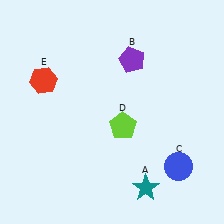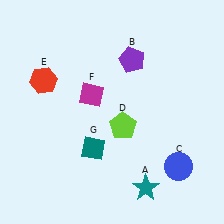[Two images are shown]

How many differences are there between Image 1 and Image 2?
There are 2 differences between the two images.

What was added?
A magenta diamond (F), a teal diamond (G) were added in Image 2.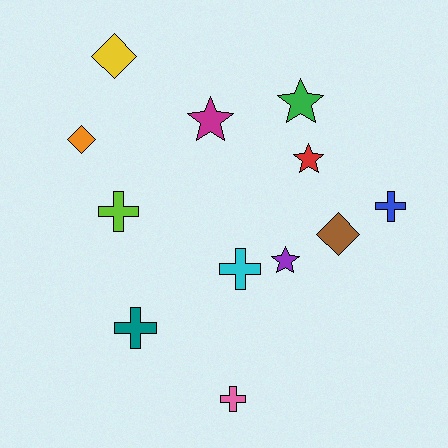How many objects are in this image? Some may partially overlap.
There are 12 objects.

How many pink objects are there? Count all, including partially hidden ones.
There is 1 pink object.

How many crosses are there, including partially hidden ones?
There are 5 crosses.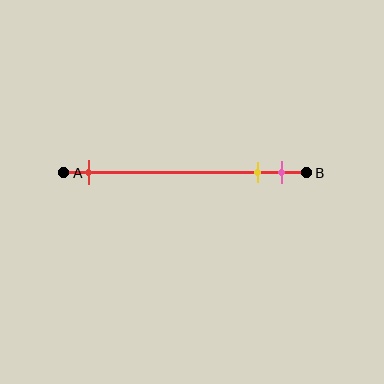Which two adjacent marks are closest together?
The yellow and pink marks are the closest adjacent pair.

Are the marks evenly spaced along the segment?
No, the marks are not evenly spaced.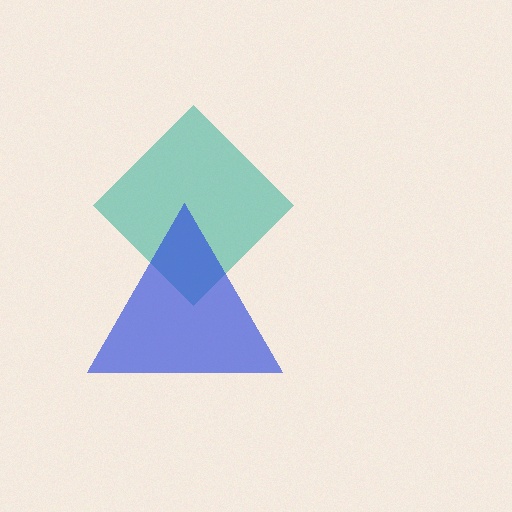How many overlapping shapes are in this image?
There are 2 overlapping shapes in the image.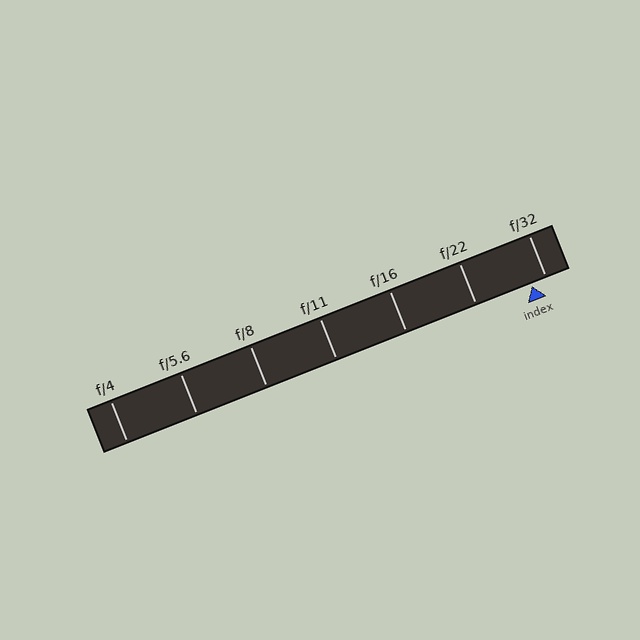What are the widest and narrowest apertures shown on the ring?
The widest aperture shown is f/4 and the narrowest is f/32.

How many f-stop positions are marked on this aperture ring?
There are 7 f-stop positions marked.